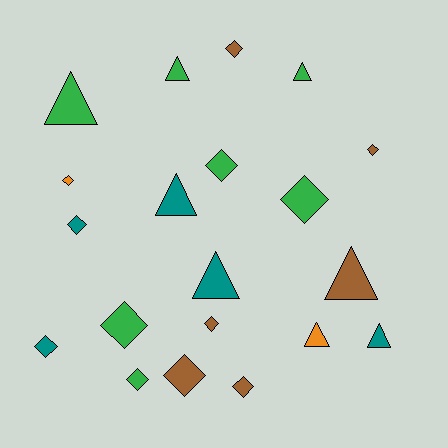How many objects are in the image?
There are 20 objects.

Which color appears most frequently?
Green, with 7 objects.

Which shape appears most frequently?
Diamond, with 12 objects.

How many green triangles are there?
There are 3 green triangles.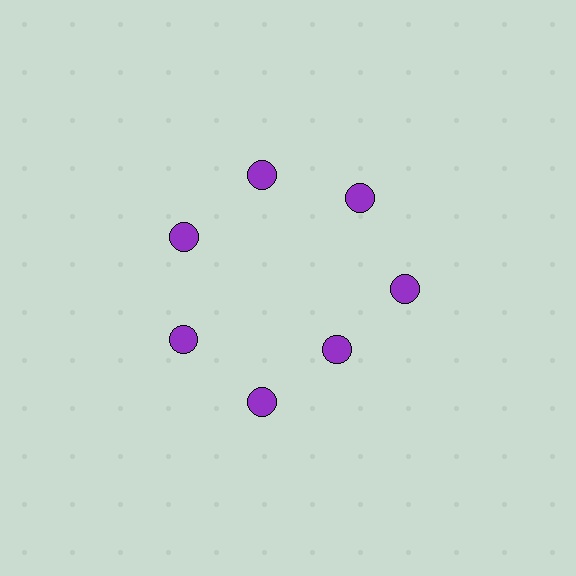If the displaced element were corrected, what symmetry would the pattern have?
It would have 7-fold rotational symmetry — the pattern would map onto itself every 51 degrees.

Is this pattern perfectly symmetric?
No. The 7 purple circles are arranged in a ring, but one element near the 5 o'clock position is pulled inward toward the center, breaking the 7-fold rotational symmetry.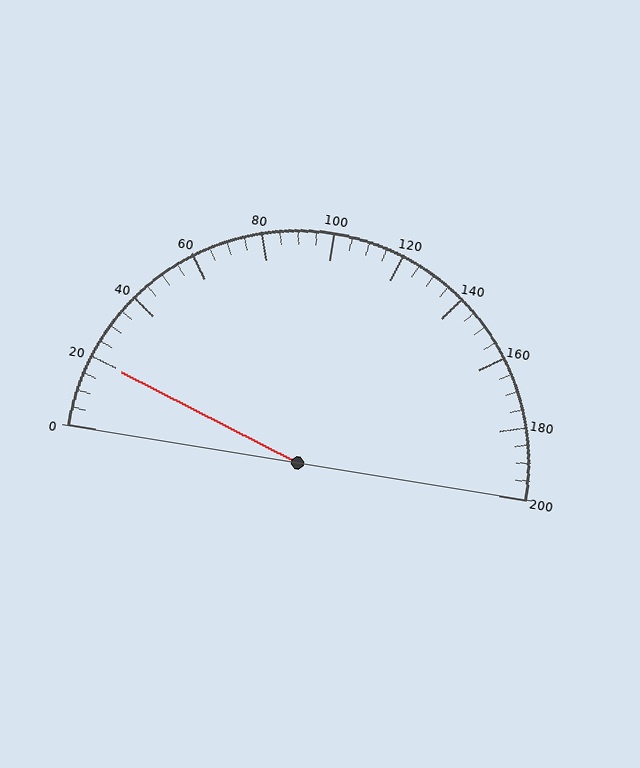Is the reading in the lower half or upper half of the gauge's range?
The reading is in the lower half of the range (0 to 200).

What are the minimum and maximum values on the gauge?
The gauge ranges from 0 to 200.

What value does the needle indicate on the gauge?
The needle indicates approximately 20.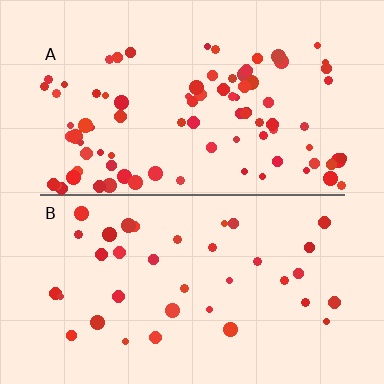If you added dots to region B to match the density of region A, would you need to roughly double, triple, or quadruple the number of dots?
Approximately double.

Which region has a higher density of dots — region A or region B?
A (the top).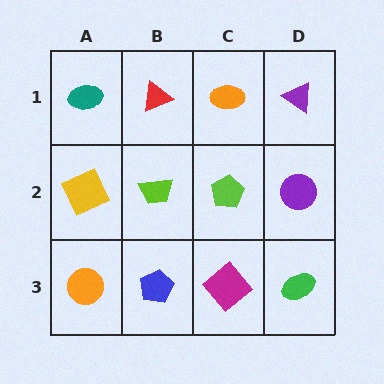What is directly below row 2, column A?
An orange circle.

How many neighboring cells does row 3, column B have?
3.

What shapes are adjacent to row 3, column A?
A yellow square (row 2, column A), a blue pentagon (row 3, column B).